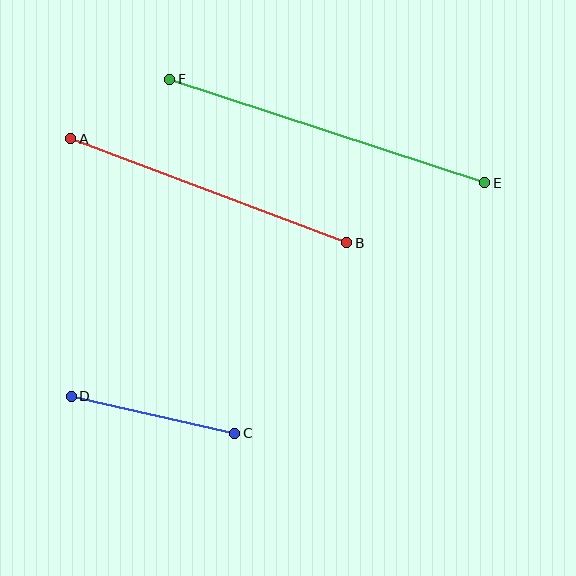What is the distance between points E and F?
The distance is approximately 332 pixels.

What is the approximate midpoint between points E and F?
The midpoint is at approximately (327, 131) pixels.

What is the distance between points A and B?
The distance is approximately 295 pixels.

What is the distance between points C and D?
The distance is approximately 168 pixels.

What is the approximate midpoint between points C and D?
The midpoint is at approximately (153, 415) pixels.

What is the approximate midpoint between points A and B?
The midpoint is at approximately (209, 191) pixels.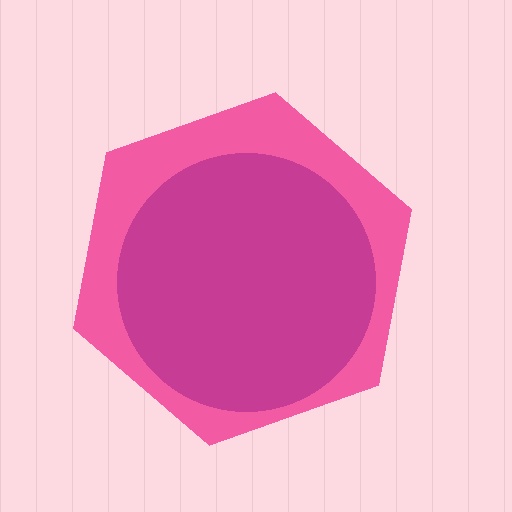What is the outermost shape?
The pink hexagon.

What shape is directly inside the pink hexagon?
The magenta circle.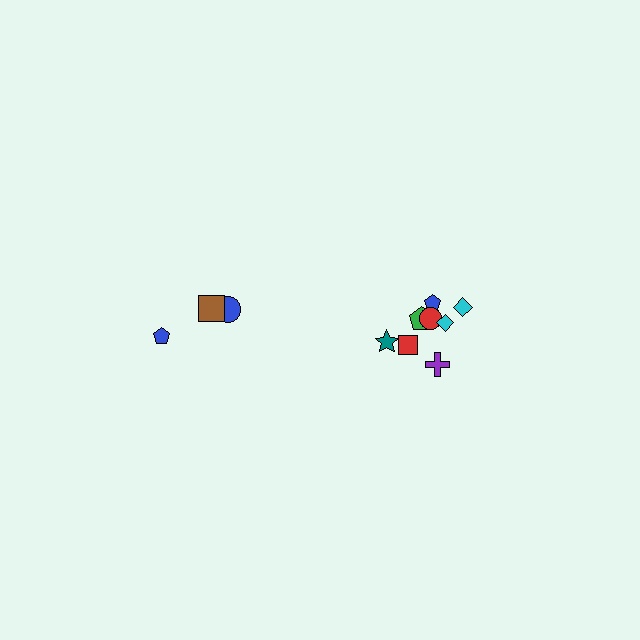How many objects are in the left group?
There are 3 objects.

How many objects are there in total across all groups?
There are 11 objects.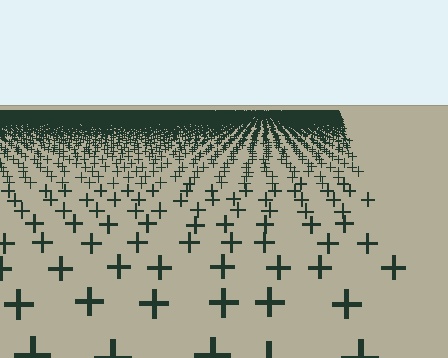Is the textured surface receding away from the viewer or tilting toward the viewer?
The surface is receding away from the viewer. Texture elements get smaller and denser toward the top.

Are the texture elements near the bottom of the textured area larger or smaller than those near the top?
Larger. Near the bottom, elements are closer to the viewer and appear at a bigger on-screen size.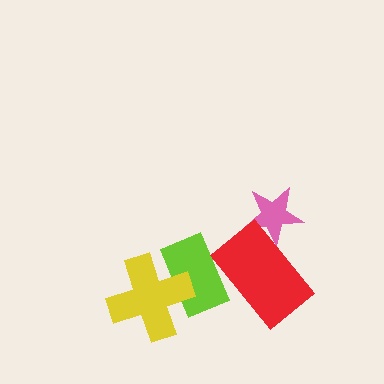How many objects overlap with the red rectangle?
2 objects overlap with the red rectangle.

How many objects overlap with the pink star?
1 object overlaps with the pink star.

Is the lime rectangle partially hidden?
Yes, it is partially covered by another shape.